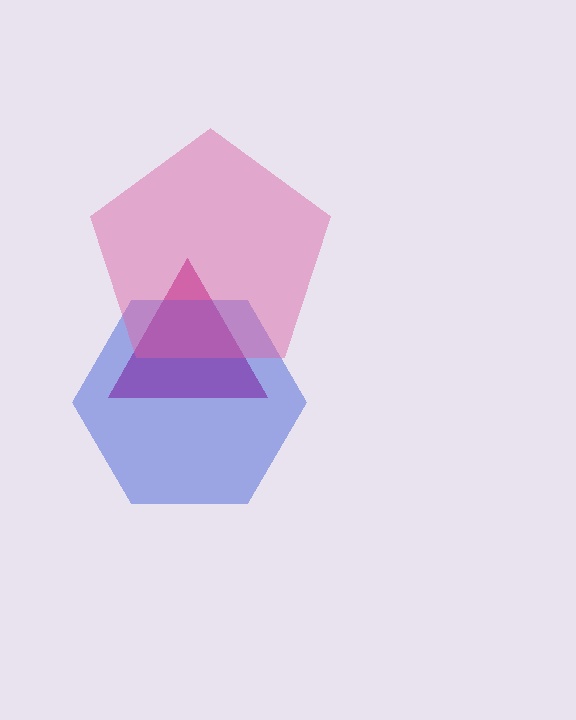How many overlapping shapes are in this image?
There are 3 overlapping shapes in the image.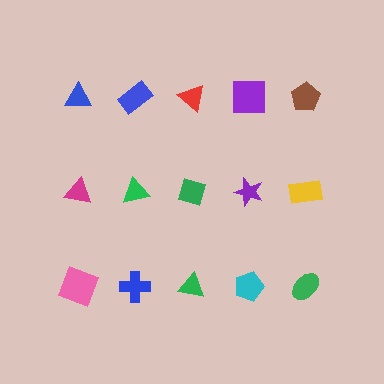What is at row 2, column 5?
A yellow rectangle.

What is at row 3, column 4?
A cyan pentagon.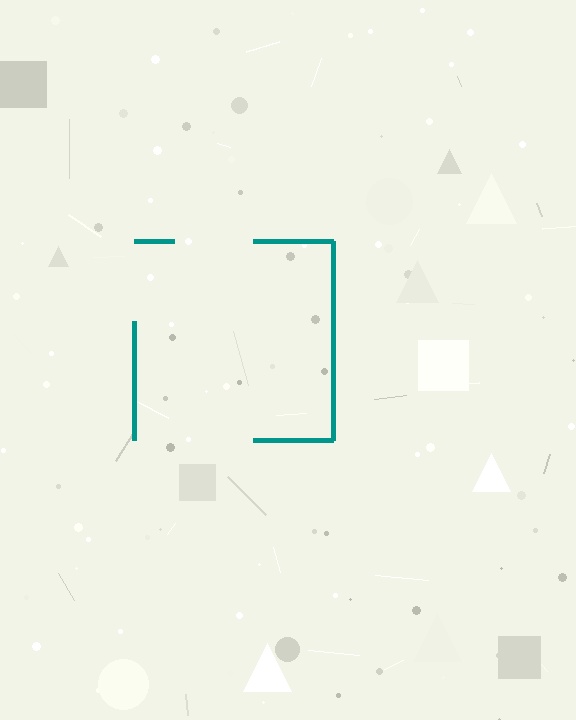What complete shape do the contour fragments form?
The contour fragments form a square.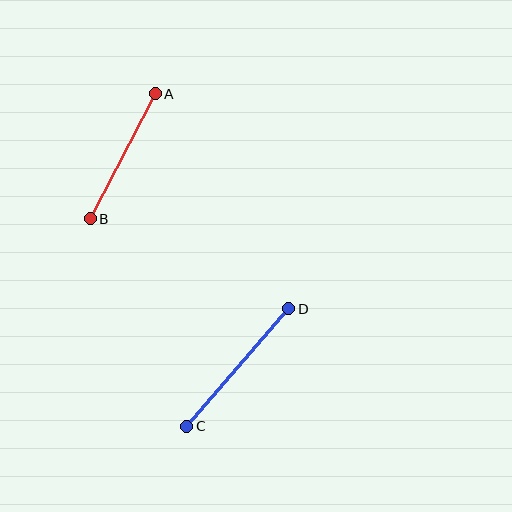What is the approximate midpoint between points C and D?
The midpoint is at approximately (238, 367) pixels.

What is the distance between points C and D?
The distance is approximately 156 pixels.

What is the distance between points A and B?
The distance is approximately 141 pixels.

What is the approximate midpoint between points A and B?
The midpoint is at approximately (123, 156) pixels.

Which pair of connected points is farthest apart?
Points C and D are farthest apart.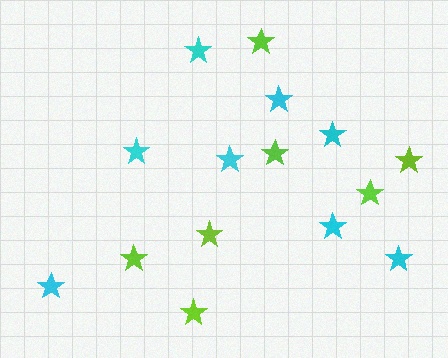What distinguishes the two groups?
There are 2 groups: one group of lime stars (7) and one group of cyan stars (8).